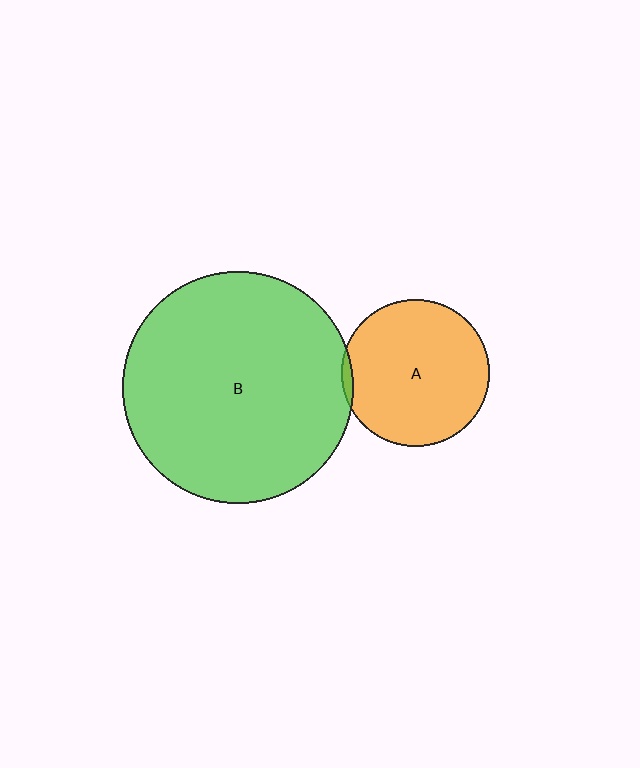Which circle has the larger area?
Circle B (green).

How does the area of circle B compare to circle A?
Approximately 2.5 times.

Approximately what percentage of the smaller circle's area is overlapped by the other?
Approximately 5%.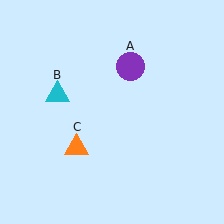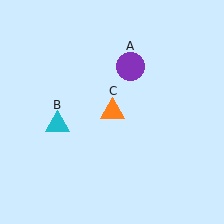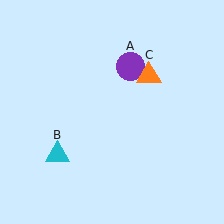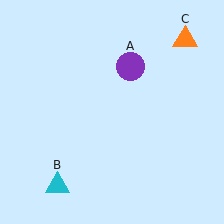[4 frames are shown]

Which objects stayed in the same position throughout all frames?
Purple circle (object A) remained stationary.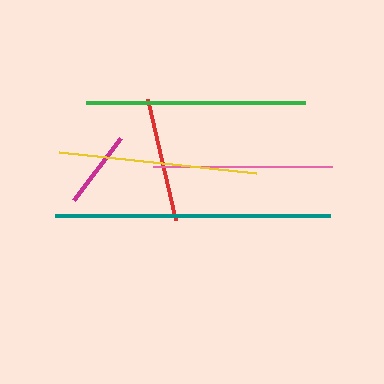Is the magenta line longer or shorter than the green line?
The green line is longer than the magenta line.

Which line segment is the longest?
The teal line is the longest at approximately 275 pixels.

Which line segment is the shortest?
The magenta line is the shortest at approximately 77 pixels.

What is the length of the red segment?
The red segment is approximately 124 pixels long.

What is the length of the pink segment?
The pink segment is approximately 179 pixels long.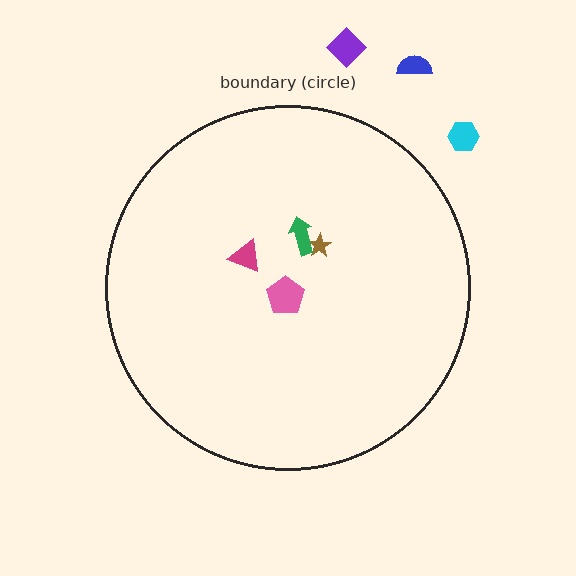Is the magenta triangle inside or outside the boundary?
Inside.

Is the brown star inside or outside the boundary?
Inside.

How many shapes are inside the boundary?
4 inside, 3 outside.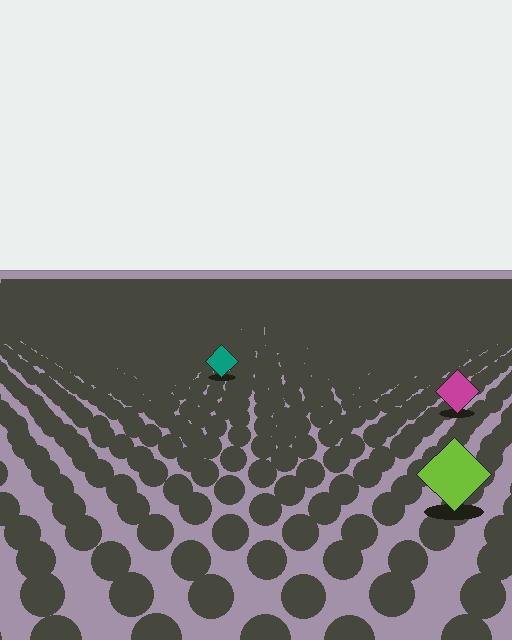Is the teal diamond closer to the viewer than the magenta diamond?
No. The magenta diamond is closer — you can tell from the texture gradient: the ground texture is coarser near it.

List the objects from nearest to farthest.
From nearest to farthest: the lime diamond, the magenta diamond, the teal diamond.